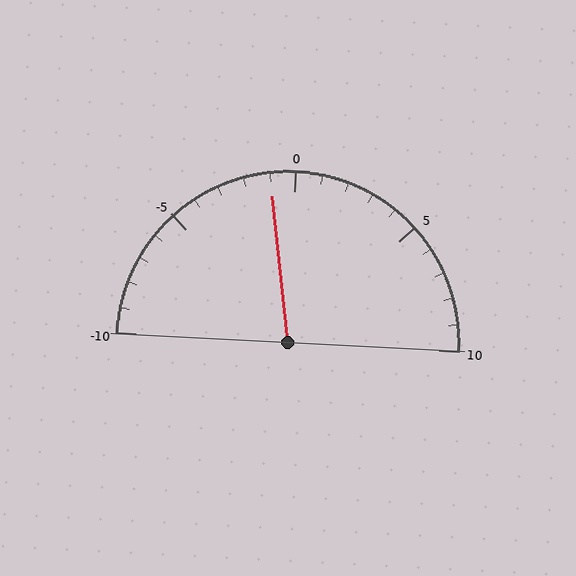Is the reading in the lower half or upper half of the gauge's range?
The reading is in the lower half of the range (-10 to 10).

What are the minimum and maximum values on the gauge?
The gauge ranges from -10 to 10.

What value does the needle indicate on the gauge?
The needle indicates approximately -1.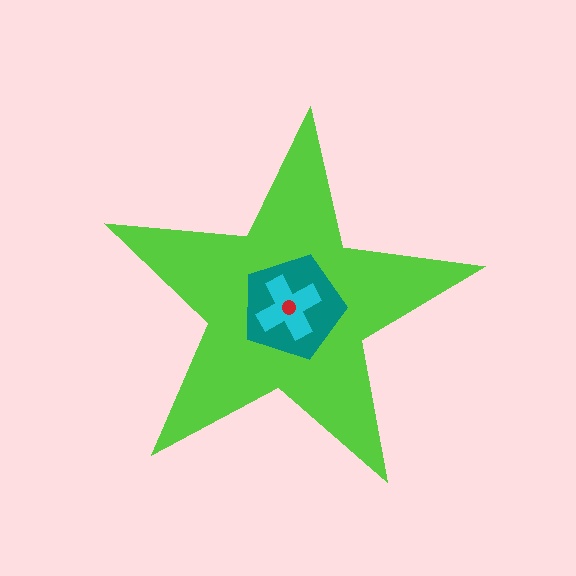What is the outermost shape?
The lime star.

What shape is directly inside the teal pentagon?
The cyan cross.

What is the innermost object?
The red circle.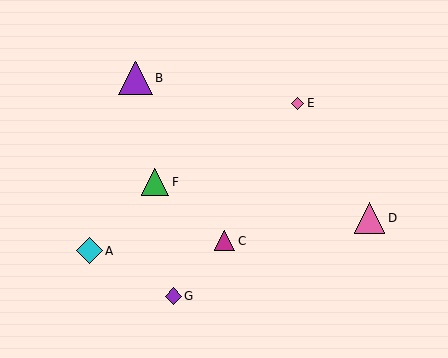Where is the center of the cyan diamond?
The center of the cyan diamond is at (89, 251).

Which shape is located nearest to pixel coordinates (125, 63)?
The purple triangle (labeled B) at (135, 78) is nearest to that location.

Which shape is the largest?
The purple triangle (labeled B) is the largest.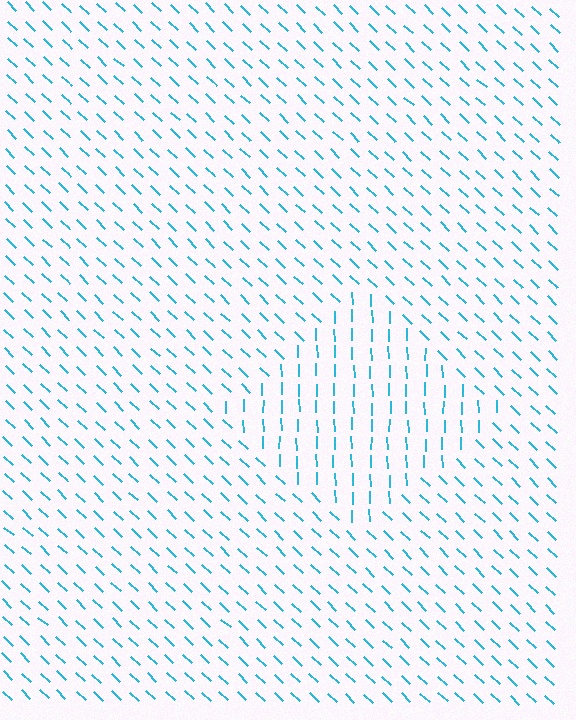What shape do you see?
I see a diamond.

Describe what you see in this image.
The image is filled with small cyan line segments. A diamond region in the image has lines oriented differently from the surrounding lines, creating a visible texture boundary.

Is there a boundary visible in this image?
Yes, there is a texture boundary formed by a change in line orientation.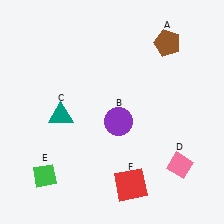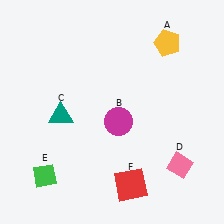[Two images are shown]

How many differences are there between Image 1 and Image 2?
There are 2 differences between the two images.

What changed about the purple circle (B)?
In Image 1, B is purple. In Image 2, it changed to magenta.